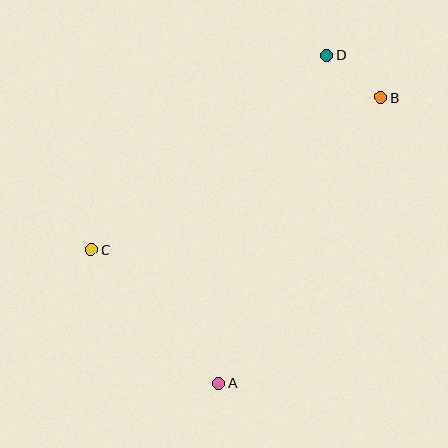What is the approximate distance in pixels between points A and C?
The distance between A and C is approximately 185 pixels.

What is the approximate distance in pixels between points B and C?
The distance between B and C is approximately 327 pixels.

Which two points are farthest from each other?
Points A and D are farthest from each other.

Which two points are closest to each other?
Points B and D are closest to each other.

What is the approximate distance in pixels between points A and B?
The distance between A and B is approximately 329 pixels.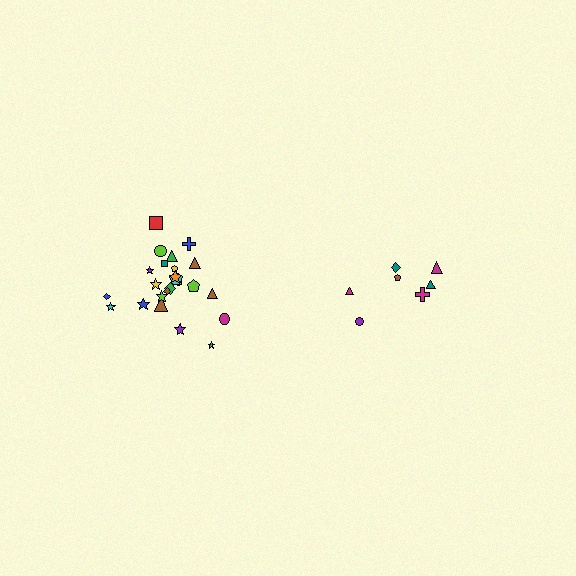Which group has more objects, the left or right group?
The left group.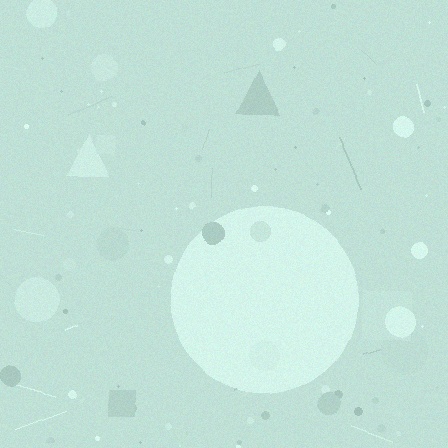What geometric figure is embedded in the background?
A circle is embedded in the background.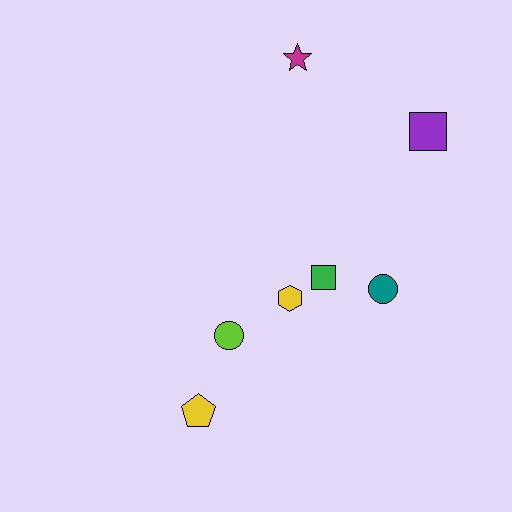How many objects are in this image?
There are 7 objects.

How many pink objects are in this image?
There are no pink objects.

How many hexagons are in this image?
There is 1 hexagon.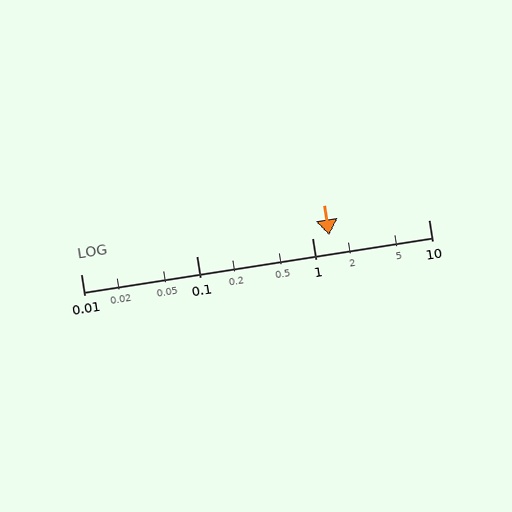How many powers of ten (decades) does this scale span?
The scale spans 3 decades, from 0.01 to 10.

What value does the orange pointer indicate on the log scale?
The pointer indicates approximately 1.4.